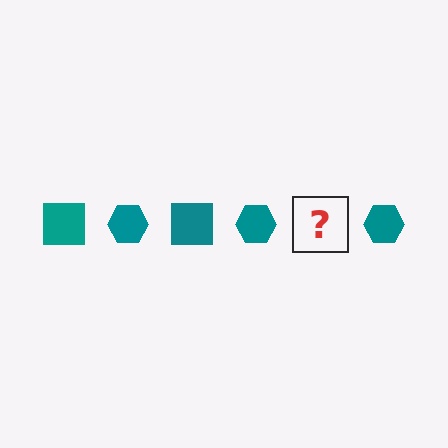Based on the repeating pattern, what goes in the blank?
The blank should be a teal square.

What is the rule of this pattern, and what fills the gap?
The rule is that the pattern cycles through square, hexagon shapes in teal. The gap should be filled with a teal square.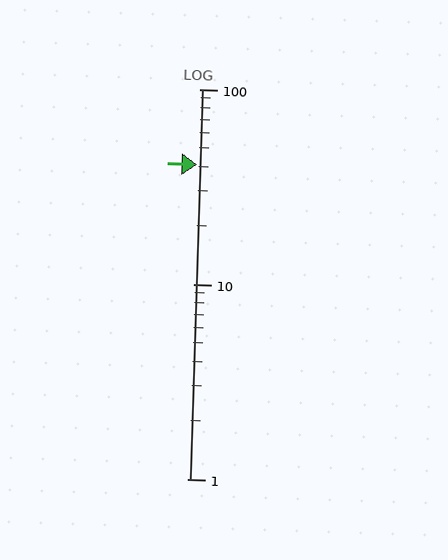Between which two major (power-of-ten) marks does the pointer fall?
The pointer is between 10 and 100.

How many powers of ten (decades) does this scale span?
The scale spans 2 decades, from 1 to 100.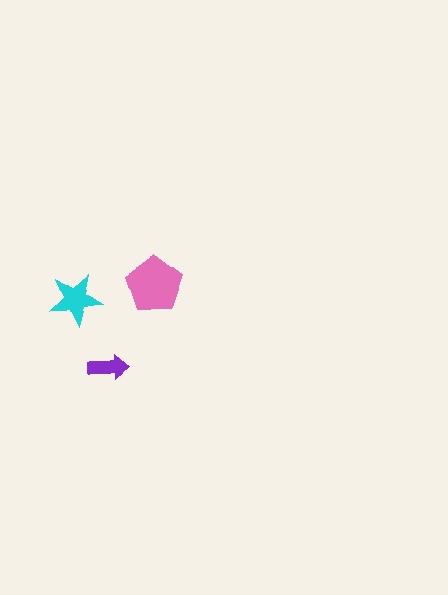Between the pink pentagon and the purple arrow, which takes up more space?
The pink pentagon.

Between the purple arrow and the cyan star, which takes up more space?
The cyan star.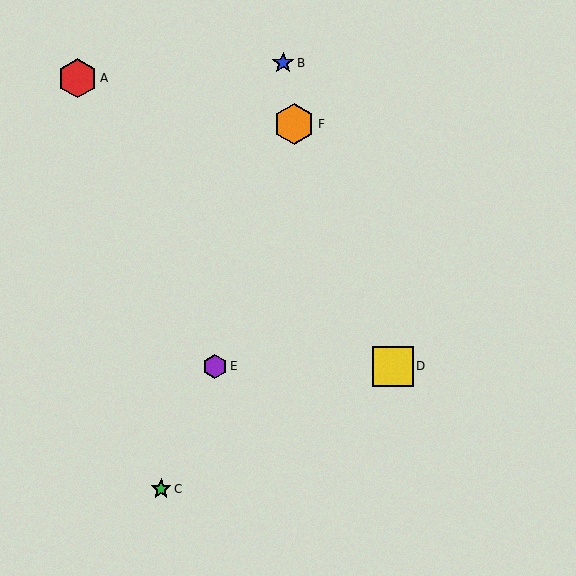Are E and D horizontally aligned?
Yes, both are at y≈366.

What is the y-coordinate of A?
Object A is at y≈78.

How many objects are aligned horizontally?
2 objects (D, E) are aligned horizontally.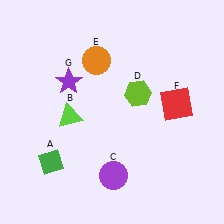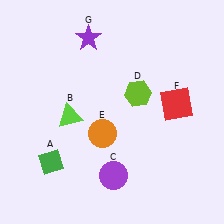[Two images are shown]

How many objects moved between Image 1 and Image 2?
2 objects moved between the two images.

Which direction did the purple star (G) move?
The purple star (G) moved up.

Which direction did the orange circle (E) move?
The orange circle (E) moved down.